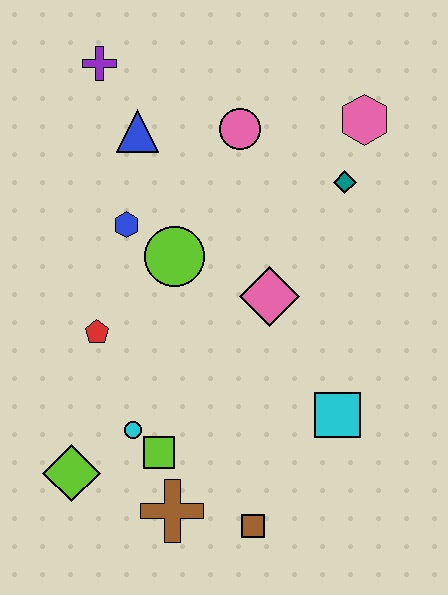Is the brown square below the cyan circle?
Yes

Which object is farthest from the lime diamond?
The pink hexagon is farthest from the lime diamond.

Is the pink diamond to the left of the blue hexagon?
No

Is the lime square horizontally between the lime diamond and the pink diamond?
Yes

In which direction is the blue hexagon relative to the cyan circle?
The blue hexagon is above the cyan circle.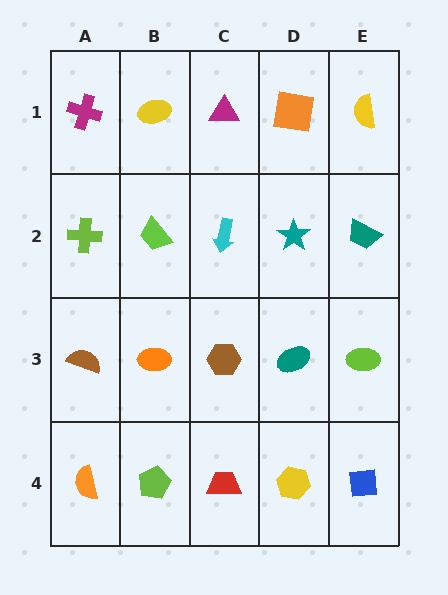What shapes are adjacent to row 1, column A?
A lime cross (row 2, column A), a yellow ellipse (row 1, column B).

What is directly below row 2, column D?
A teal ellipse.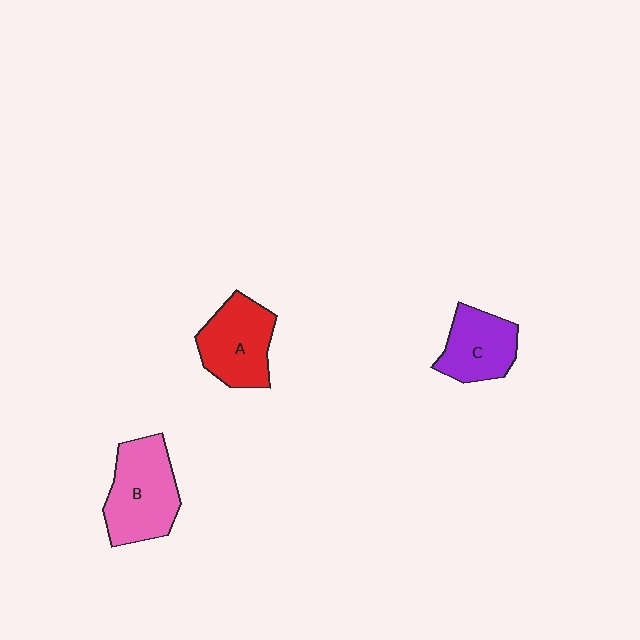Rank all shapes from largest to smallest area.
From largest to smallest: B (pink), A (red), C (purple).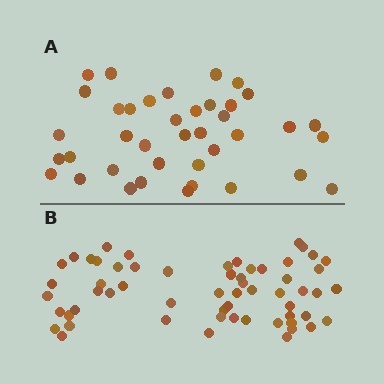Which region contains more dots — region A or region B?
Region B (the bottom region) has more dots.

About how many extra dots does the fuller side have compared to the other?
Region B has approximately 20 more dots than region A.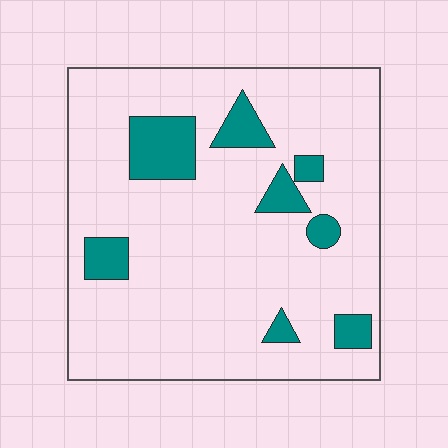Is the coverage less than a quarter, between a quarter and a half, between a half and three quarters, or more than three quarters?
Less than a quarter.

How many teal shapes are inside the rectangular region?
8.